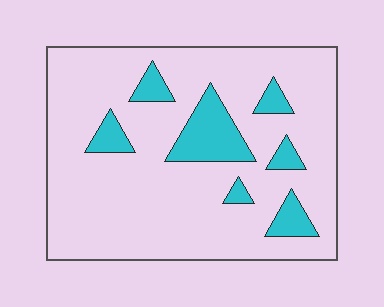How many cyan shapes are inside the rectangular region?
7.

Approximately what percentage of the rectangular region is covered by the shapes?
Approximately 15%.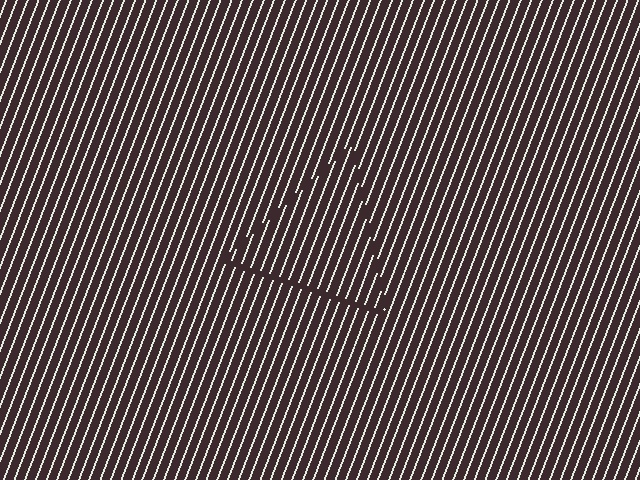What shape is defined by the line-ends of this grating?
An illusory triangle. The interior of the shape contains the same grating, shifted by half a period — the contour is defined by the phase discontinuity where line-ends from the inner and outer gratings abut.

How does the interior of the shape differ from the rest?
The interior of the shape contains the same grating, shifted by half a period — the contour is defined by the phase discontinuity where line-ends from the inner and outer gratings abut.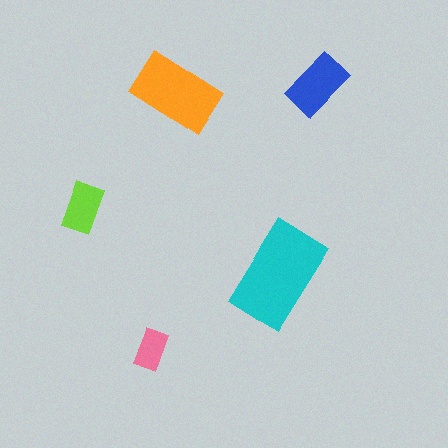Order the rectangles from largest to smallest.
the cyan one, the orange one, the blue one, the lime one, the pink one.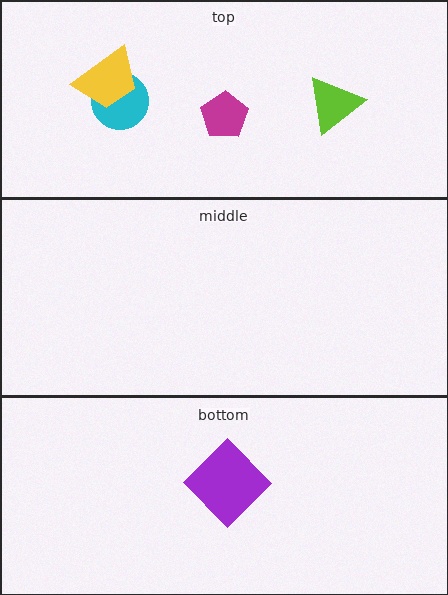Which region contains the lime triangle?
The top region.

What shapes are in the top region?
The magenta pentagon, the lime triangle, the cyan circle, the yellow trapezoid.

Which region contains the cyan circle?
The top region.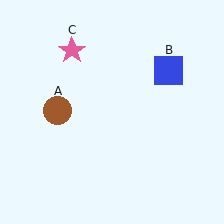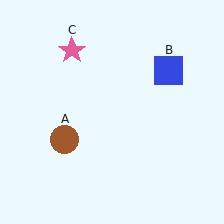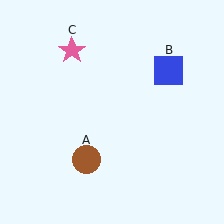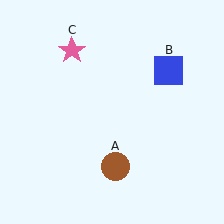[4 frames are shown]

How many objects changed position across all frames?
1 object changed position: brown circle (object A).